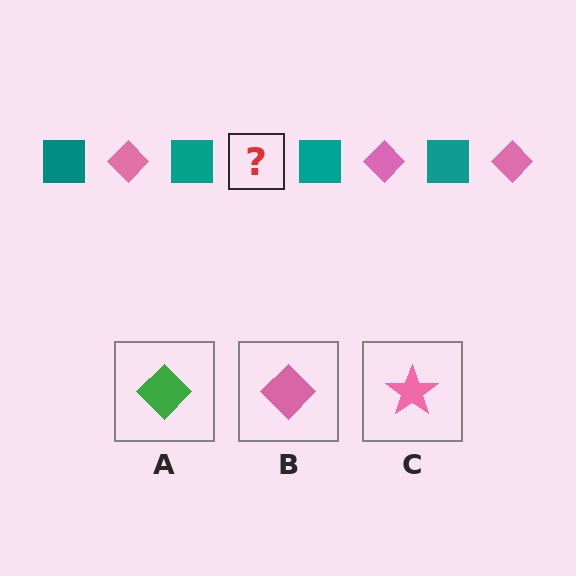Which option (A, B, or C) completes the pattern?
B.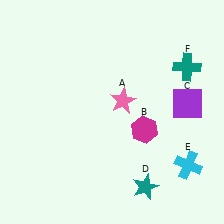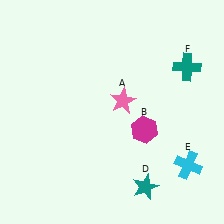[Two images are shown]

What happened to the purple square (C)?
The purple square (C) was removed in Image 2. It was in the top-right area of Image 1.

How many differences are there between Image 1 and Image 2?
There is 1 difference between the two images.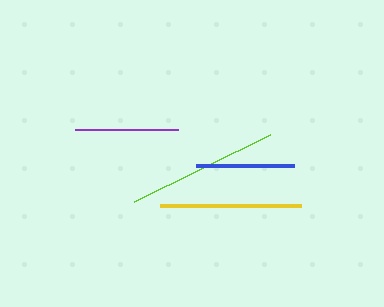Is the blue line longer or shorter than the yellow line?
The yellow line is longer than the blue line.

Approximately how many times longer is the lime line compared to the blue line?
The lime line is approximately 1.5 times the length of the blue line.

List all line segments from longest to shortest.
From longest to shortest: lime, yellow, purple, blue.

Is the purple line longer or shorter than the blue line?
The purple line is longer than the blue line.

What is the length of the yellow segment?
The yellow segment is approximately 141 pixels long.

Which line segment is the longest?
The lime line is the longest at approximately 152 pixels.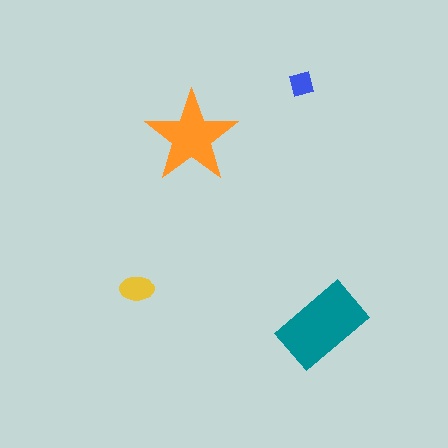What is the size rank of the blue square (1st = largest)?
4th.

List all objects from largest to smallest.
The teal rectangle, the orange star, the yellow ellipse, the blue square.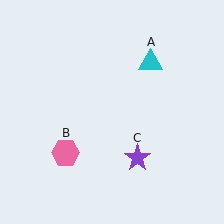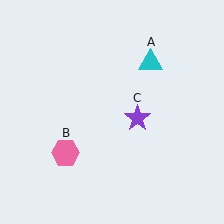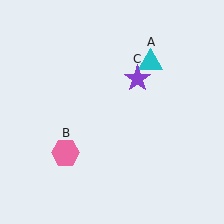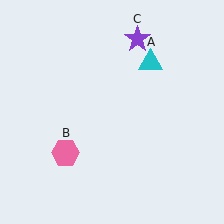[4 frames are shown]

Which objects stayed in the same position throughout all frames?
Cyan triangle (object A) and pink hexagon (object B) remained stationary.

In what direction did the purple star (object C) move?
The purple star (object C) moved up.